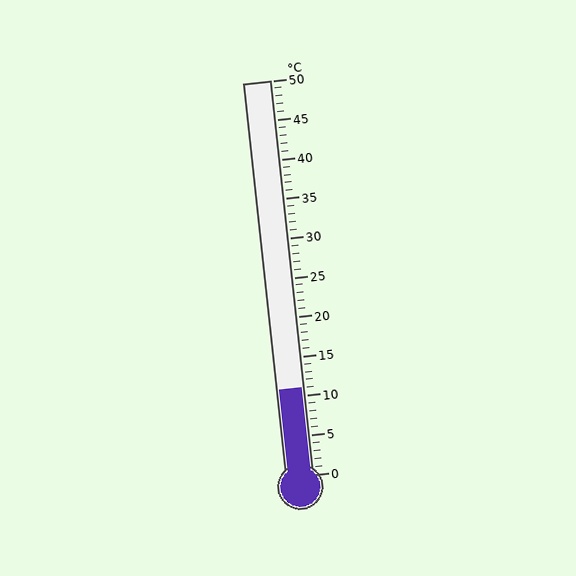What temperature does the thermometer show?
The thermometer shows approximately 11°C.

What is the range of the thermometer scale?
The thermometer scale ranges from 0°C to 50°C.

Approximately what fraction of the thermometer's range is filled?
The thermometer is filled to approximately 20% of its range.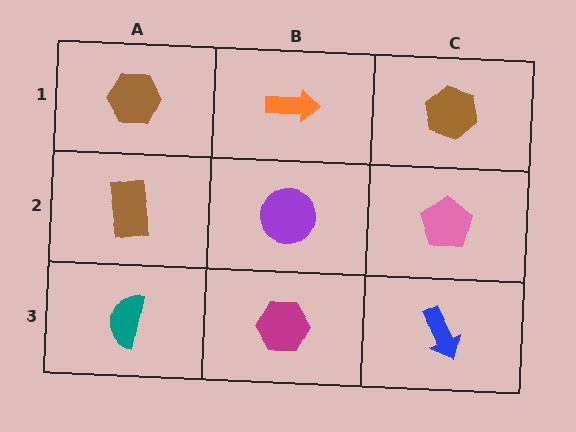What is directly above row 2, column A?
A brown hexagon.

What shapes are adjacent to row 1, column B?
A purple circle (row 2, column B), a brown hexagon (row 1, column A), a brown hexagon (row 1, column C).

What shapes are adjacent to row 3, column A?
A brown rectangle (row 2, column A), a magenta hexagon (row 3, column B).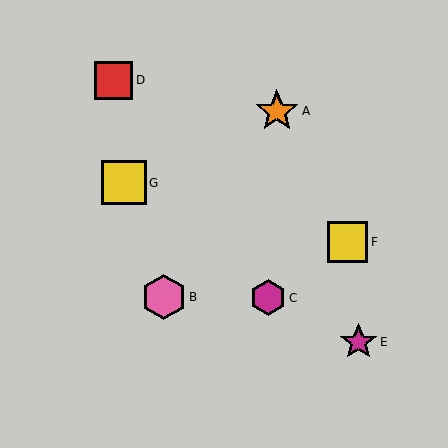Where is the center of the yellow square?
The center of the yellow square is at (124, 183).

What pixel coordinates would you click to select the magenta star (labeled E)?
Click at (358, 342) to select the magenta star E.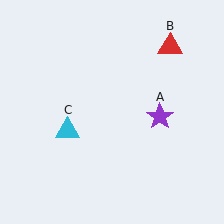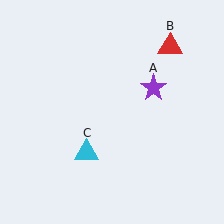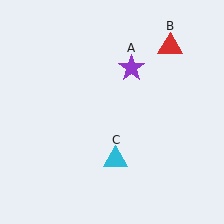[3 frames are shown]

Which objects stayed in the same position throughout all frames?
Red triangle (object B) remained stationary.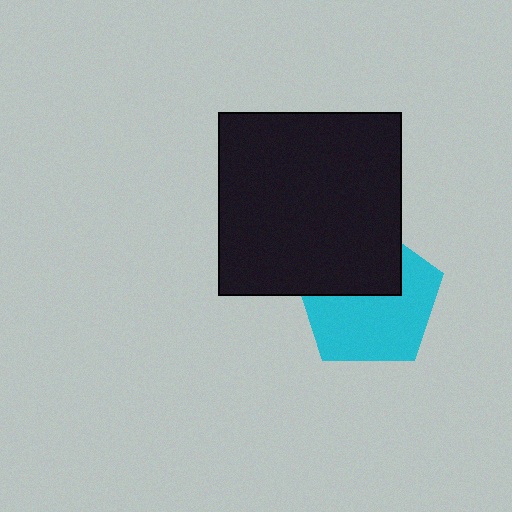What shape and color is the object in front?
The object in front is a black square.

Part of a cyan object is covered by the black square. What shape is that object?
It is a pentagon.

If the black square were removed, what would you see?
You would see the complete cyan pentagon.